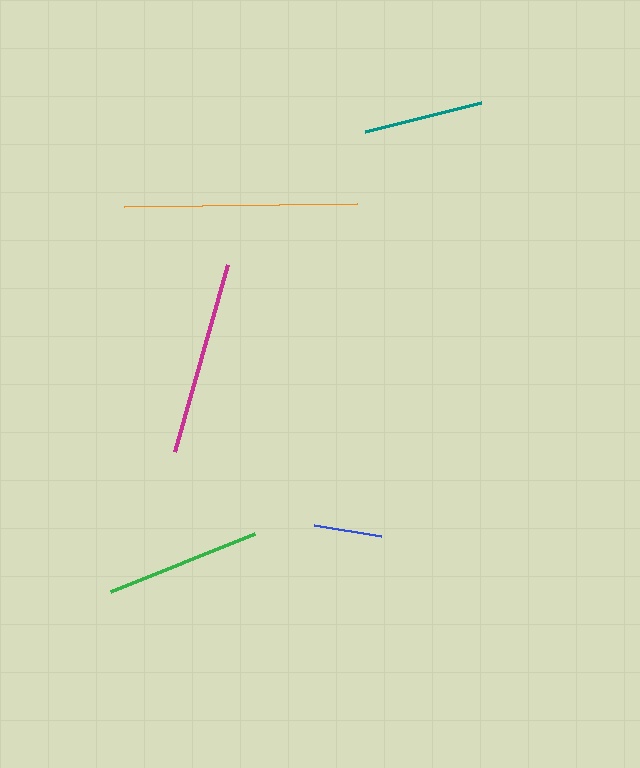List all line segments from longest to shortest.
From longest to shortest: orange, magenta, green, teal, blue.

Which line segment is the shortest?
The blue line is the shortest at approximately 68 pixels.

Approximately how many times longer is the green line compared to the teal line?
The green line is approximately 1.3 times the length of the teal line.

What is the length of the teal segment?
The teal segment is approximately 120 pixels long.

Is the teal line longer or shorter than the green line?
The green line is longer than the teal line.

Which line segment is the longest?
The orange line is the longest at approximately 234 pixels.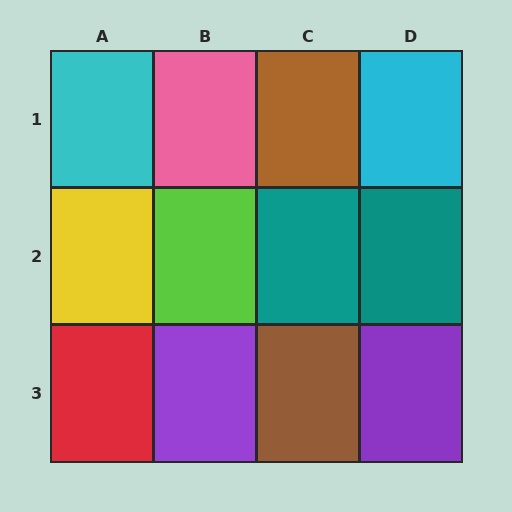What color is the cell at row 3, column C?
Brown.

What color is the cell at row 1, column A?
Cyan.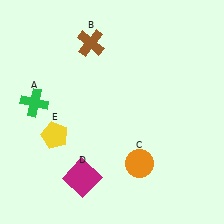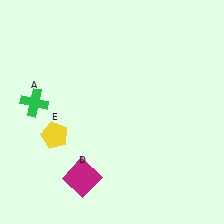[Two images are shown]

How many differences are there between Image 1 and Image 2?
There are 2 differences between the two images.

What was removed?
The brown cross (B), the orange circle (C) were removed in Image 2.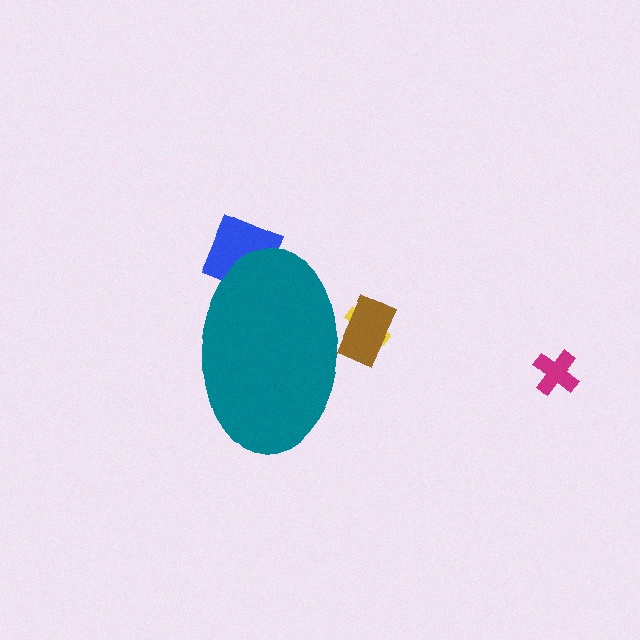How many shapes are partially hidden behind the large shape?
3 shapes are partially hidden.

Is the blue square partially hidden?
Yes, the blue square is partially hidden behind the teal ellipse.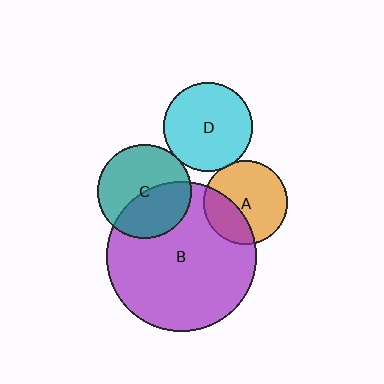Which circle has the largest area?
Circle B (purple).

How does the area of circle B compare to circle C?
Approximately 2.6 times.